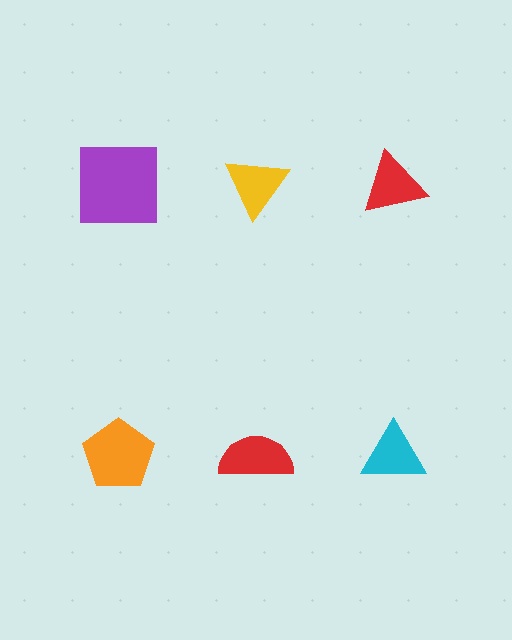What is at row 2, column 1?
An orange pentagon.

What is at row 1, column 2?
A yellow triangle.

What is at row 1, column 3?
A red triangle.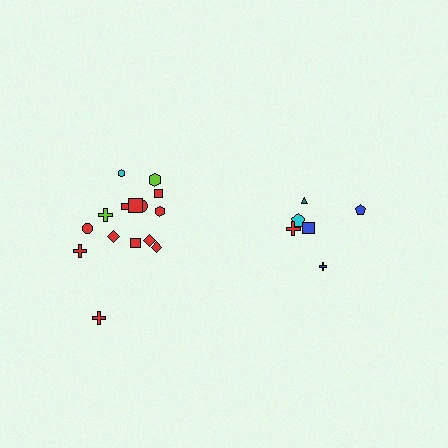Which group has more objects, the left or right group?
The left group.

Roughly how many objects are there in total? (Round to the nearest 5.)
Roughly 20 objects in total.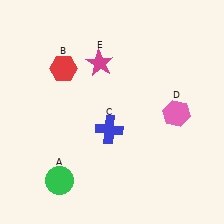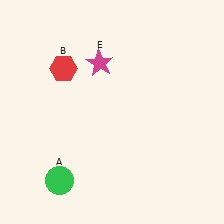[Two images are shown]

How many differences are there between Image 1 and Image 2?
There are 2 differences between the two images.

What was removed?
The pink hexagon (D), the blue cross (C) were removed in Image 2.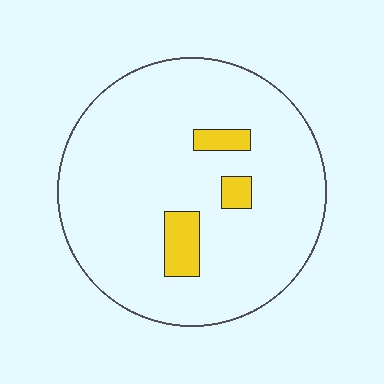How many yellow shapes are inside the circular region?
3.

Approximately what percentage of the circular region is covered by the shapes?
Approximately 10%.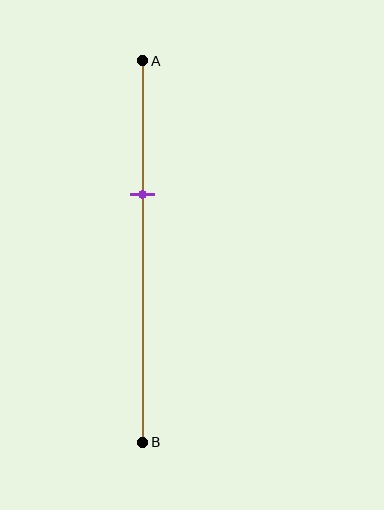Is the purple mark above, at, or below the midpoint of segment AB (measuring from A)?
The purple mark is above the midpoint of segment AB.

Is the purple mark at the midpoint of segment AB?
No, the mark is at about 35% from A, not at the 50% midpoint.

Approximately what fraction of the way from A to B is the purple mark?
The purple mark is approximately 35% of the way from A to B.